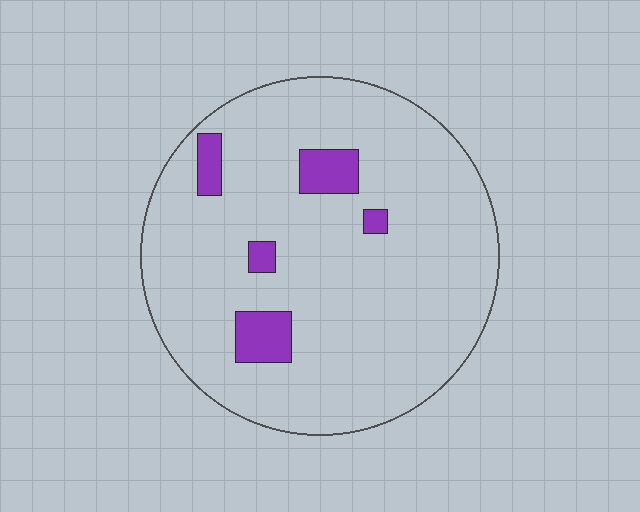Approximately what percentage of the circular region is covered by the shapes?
Approximately 10%.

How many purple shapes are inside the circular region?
5.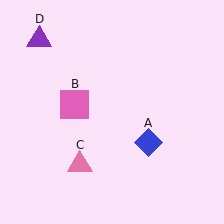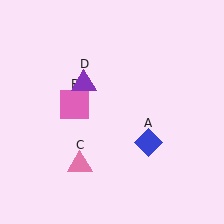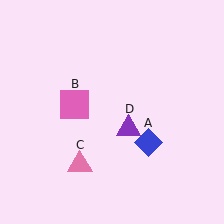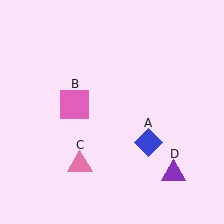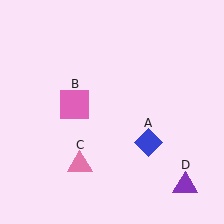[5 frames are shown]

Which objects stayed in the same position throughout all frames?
Blue diamond (object A) and pink square (object B) and pink triangle (object C) remained stationary.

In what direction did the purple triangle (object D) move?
The purple triangle (object D) moved down and to the right.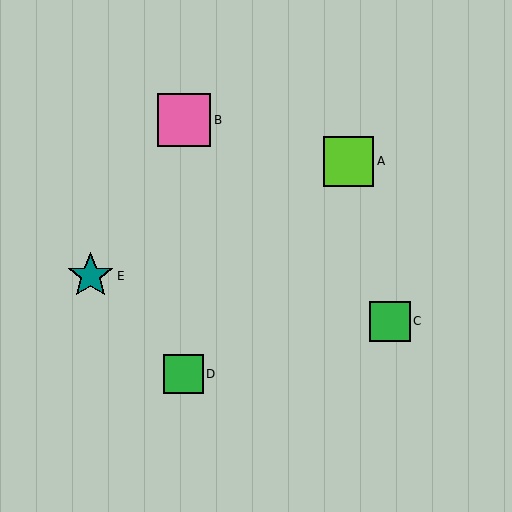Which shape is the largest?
The pink square (labeled B) is the largest.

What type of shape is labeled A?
Shape A is a lime square.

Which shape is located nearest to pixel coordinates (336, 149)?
The lime square (labeled A) at (348, 161) is nearest to that location.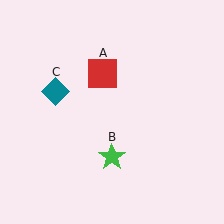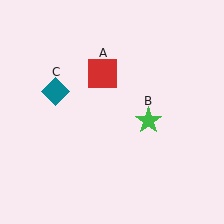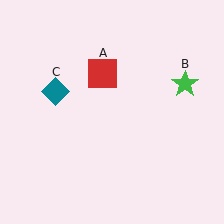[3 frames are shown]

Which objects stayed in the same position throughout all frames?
Red square (object A) and teal diamond (object C) remained stationary.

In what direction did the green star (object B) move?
The green star (object B) moved up and to the right.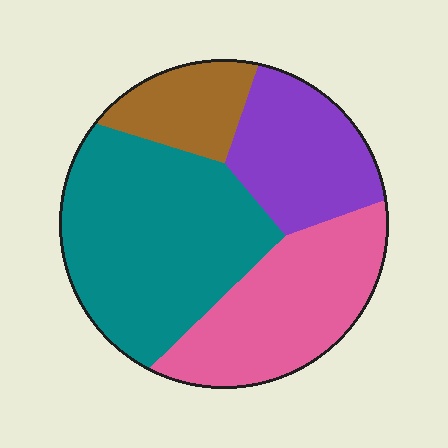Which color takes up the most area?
Teal, at roughly 40%.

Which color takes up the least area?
Brown, at roughly 10%.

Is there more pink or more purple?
Pink.